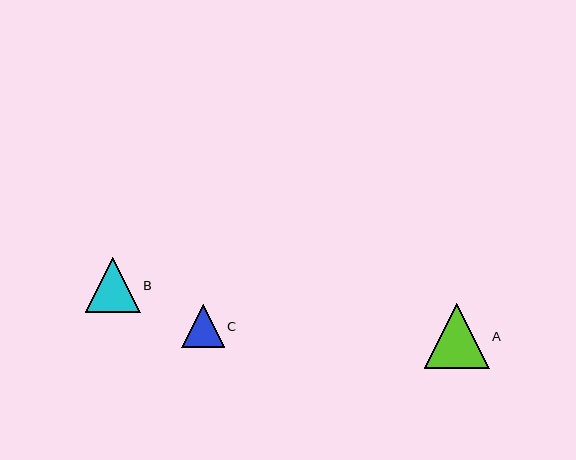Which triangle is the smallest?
Triangle C is the smallest with a size of approximately 42 pixels.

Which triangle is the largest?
Triangle A is the largest with a size of approximately 65 pixels.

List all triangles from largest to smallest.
From largest to smallest: A, B, C.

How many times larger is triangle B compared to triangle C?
Triangle B is approximately 1.3 times the size of triangle C.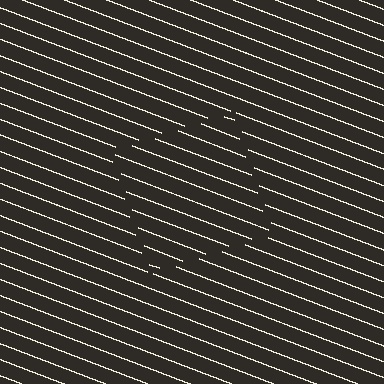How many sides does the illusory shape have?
4 sides — the line-ends trace a square.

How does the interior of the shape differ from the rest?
The interior of the shape contains the same grating, shifted by half a period — the contour is defined by the phase discontinuity where line-ends from the inner and outer gratings abut.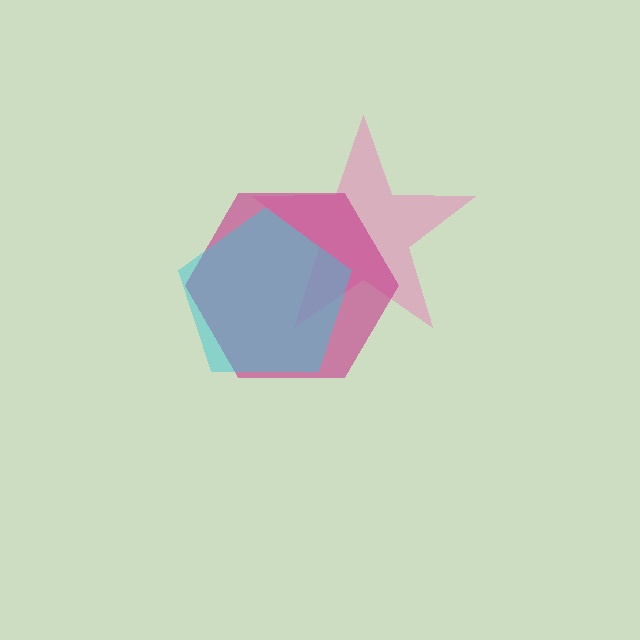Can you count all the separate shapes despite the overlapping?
Yes, there are 3 separate shapes.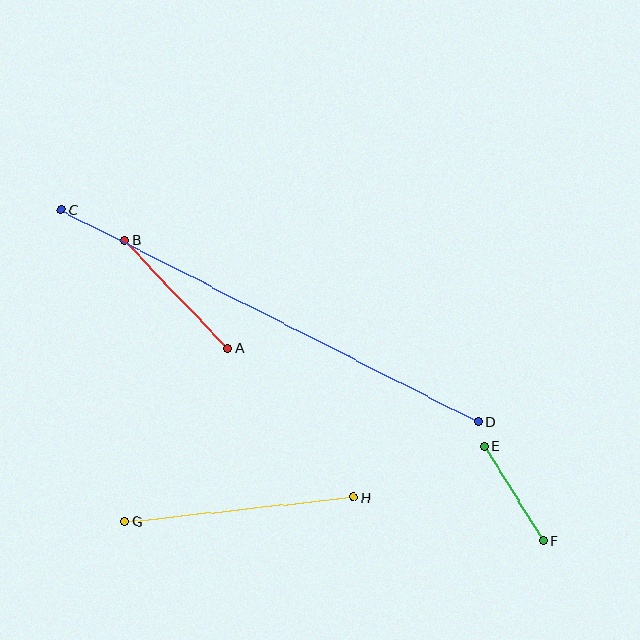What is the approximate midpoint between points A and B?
The midpoint is at approximately (176, 294) pixels.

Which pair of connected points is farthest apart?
Points C and D are farthest apart.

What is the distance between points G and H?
The distance is approximately 229 pixels.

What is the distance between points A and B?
The distance is approximately 148 pixels.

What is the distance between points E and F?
The distance is approximately 111 pixels.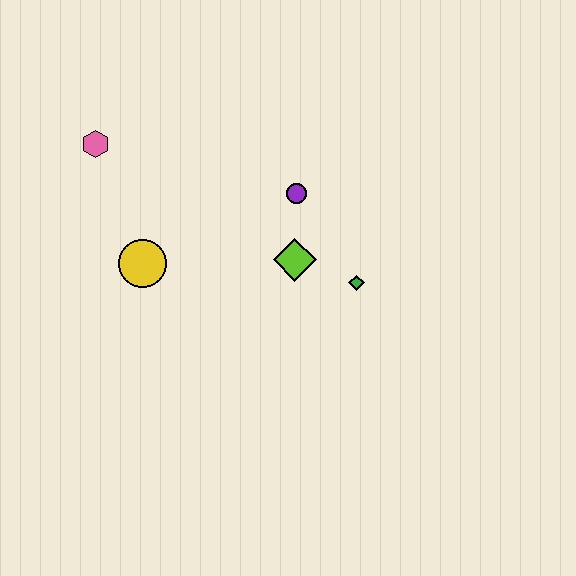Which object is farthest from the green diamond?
The pink hexagon is farthest from the green diamond.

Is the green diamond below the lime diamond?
Yes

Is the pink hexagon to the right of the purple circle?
No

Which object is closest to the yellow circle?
The pink hexagon is closest to the yellow circle.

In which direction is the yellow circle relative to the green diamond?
The yellow circle is to the left of the green diamond.